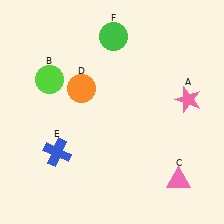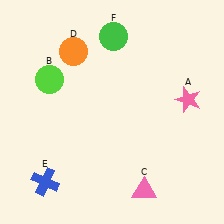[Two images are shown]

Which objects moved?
The objects that moved are: the pink triangle (C), the orange circle (D), the blue cross (E).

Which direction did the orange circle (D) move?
The orange circle (D) moved up.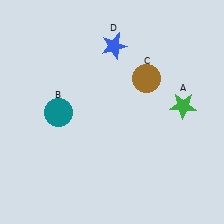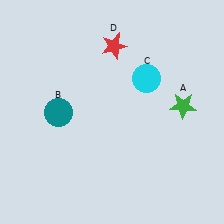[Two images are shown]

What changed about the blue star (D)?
In Image 1, D is blue. In Image 2, it changed to red.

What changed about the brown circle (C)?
In Image 1, C is brown. In Image 2, it changed to cyan.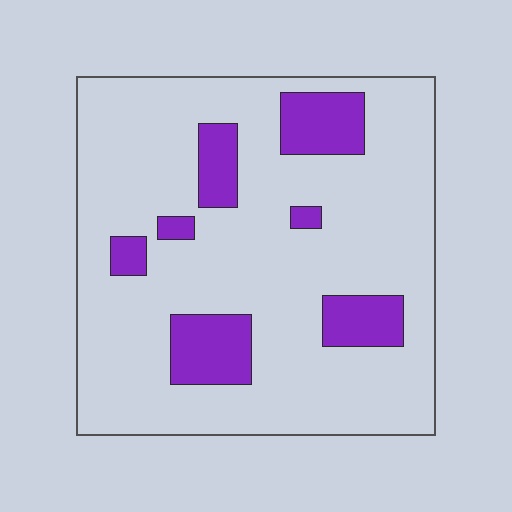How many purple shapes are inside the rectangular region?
7.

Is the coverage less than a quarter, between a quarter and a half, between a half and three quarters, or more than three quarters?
Less than a quarter.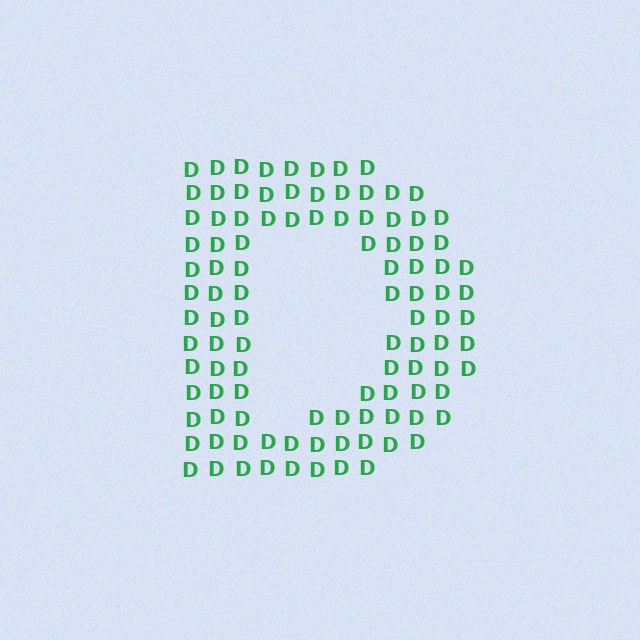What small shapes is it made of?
It is made of small letter D's.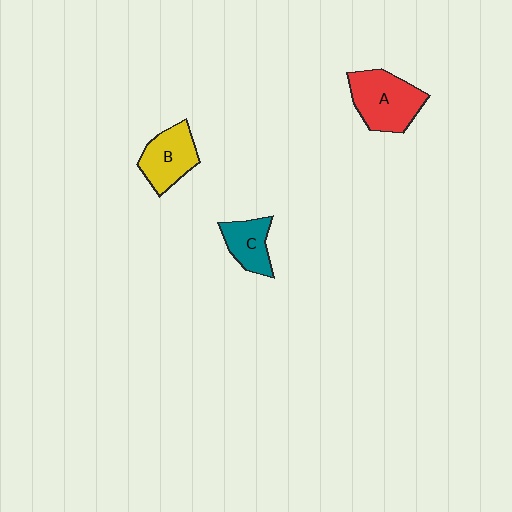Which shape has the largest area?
Shape A (red).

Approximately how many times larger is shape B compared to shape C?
Approximately 1.3 times.